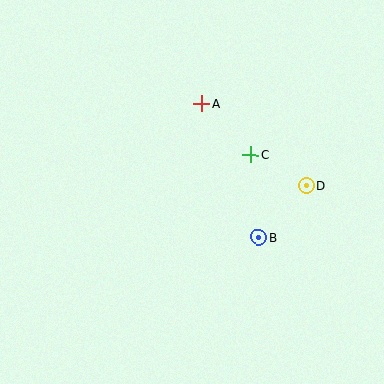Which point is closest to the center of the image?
Point C at (251, 154) is closest to the center.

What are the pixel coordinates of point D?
Point D is at (306, 185).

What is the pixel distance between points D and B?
The distance between D and B is 71 pixels.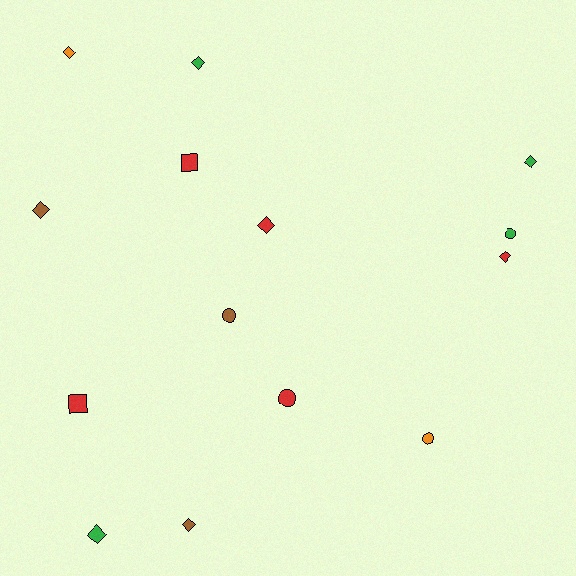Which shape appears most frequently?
Diamond, with 8 objects.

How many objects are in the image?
There are 14 objects.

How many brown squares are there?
There are no brown squares.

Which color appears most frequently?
Red, with 5 objects.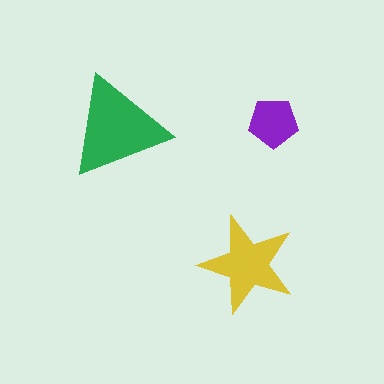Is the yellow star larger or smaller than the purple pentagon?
Larger.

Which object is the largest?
The green triangle.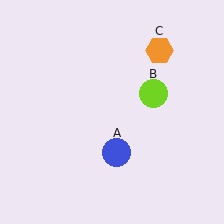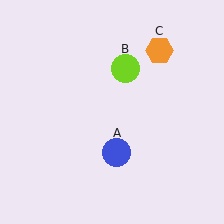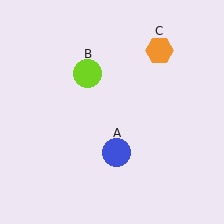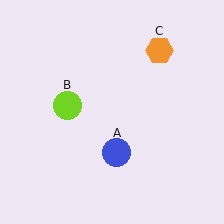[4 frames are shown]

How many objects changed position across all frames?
1 object changed position: lime circle (object B).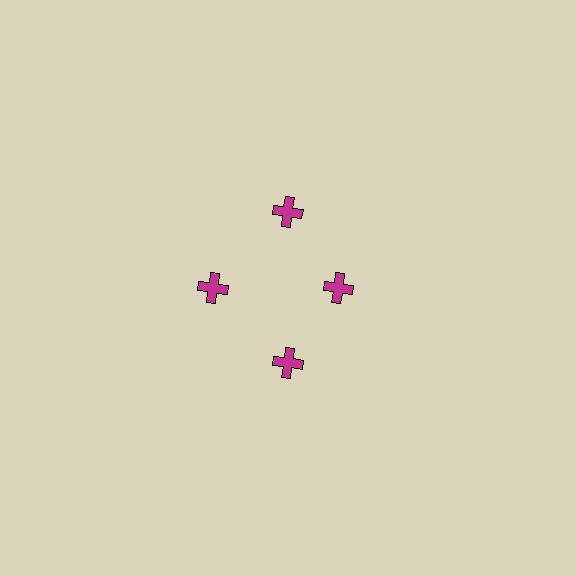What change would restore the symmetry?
The symmetry would be restored by moving it outward, back onto the ring so that all 4 crosses sit at equal angles and equal distance from the center.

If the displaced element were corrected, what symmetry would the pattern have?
It would have 4-fold rotational symmetry — the pattern would map onto itself every 90 degrees.